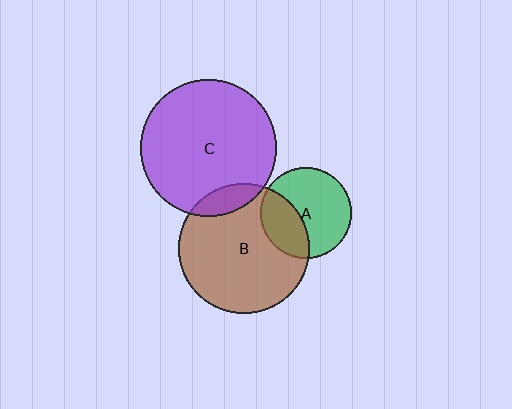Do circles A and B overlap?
Yes.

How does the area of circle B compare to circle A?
Approximately 2.1 times.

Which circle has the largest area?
Circle C (purple).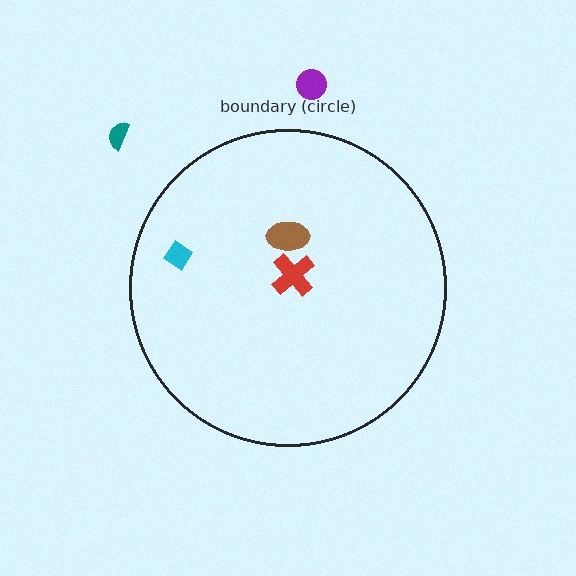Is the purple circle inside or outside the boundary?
Outside.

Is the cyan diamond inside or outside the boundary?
Inside.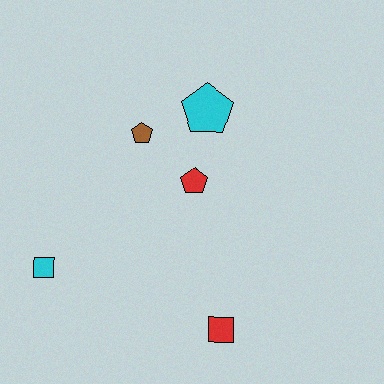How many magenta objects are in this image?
There are no magenta objects.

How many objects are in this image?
There are 5 objects.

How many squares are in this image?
There are 2 squares.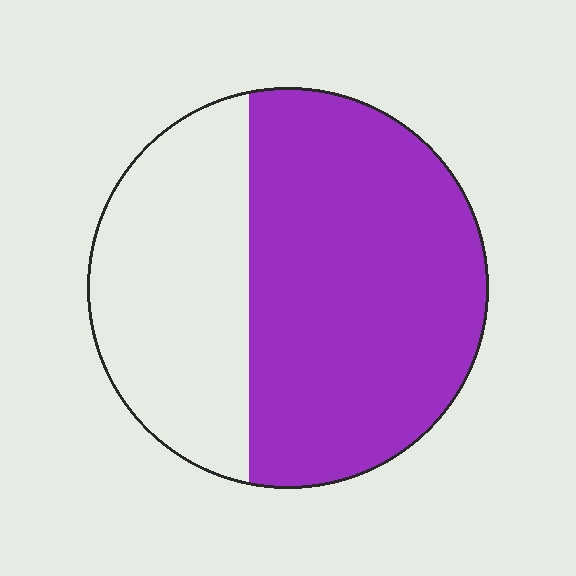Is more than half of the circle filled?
Yes.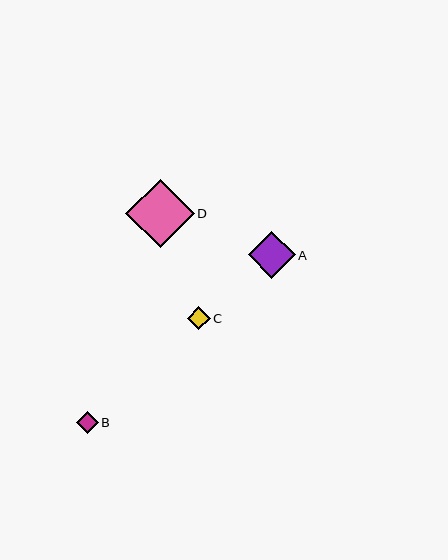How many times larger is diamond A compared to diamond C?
Diamond A is approximately 2.0 times the size of diamond C.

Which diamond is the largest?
Diamond D is the largest with a size of approximately 68 pixels.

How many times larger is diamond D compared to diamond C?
Diamond D is approximately 3.0 times the size of diamond C.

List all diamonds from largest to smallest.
From largest to smallest: D, A, C, B.